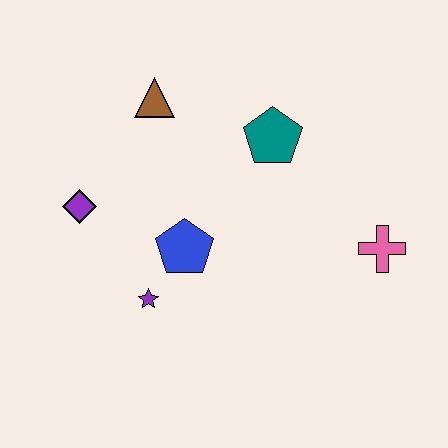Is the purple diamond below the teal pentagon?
Yes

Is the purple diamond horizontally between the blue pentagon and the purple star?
No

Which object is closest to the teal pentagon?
The brown triangle is closest to the teal pentagon.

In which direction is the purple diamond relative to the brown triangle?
The purple diamond is below the brown triangle.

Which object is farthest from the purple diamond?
The pink cross is farthest from the purple diamond.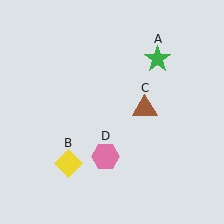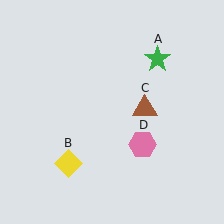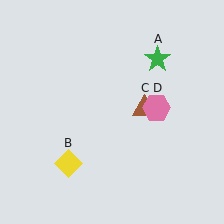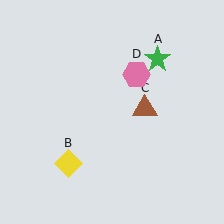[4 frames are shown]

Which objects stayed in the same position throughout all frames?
Green star (object A) and yellow diamond (object B) and brown triangle (object C) remained stationary.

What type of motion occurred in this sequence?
The pink hexagon (object D) rotated counterclockwise around the center of the scene.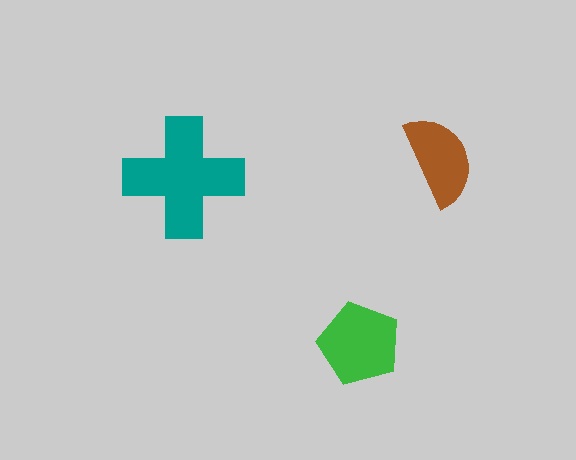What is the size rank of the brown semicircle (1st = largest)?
3rd.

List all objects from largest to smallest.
The teal cross, the green pentagon, the brown semicircle.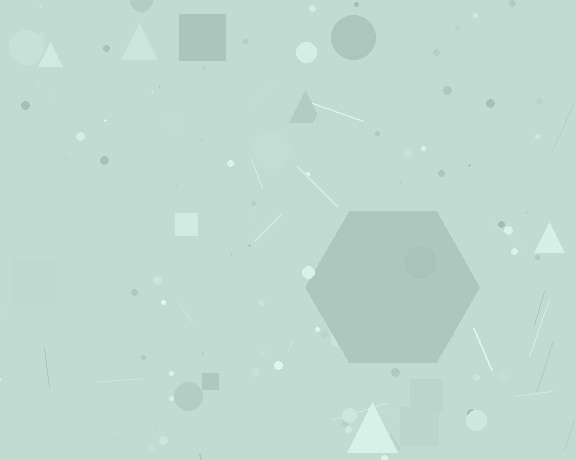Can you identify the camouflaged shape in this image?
The camouflaged shape is a hexagon.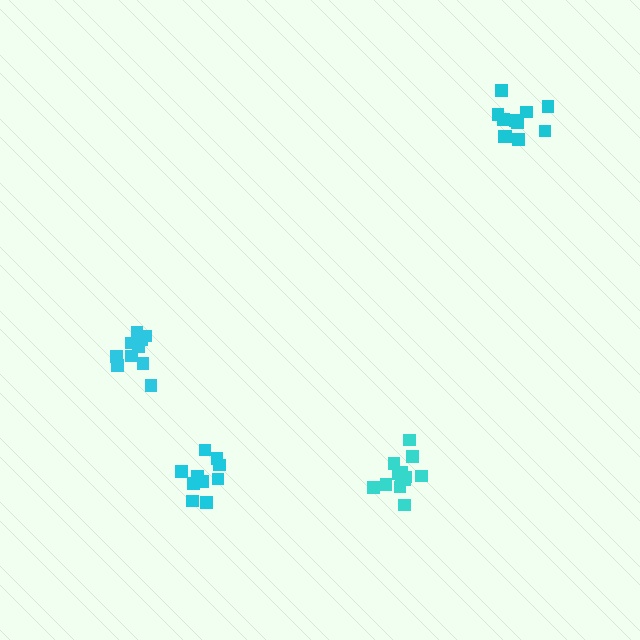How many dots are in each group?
Group 1: 10 dots, Group 2: 11 dots, Group 3: 13 dots, Group 4: 10 dots (44 total).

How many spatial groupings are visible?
There are 4 spatial groupings.